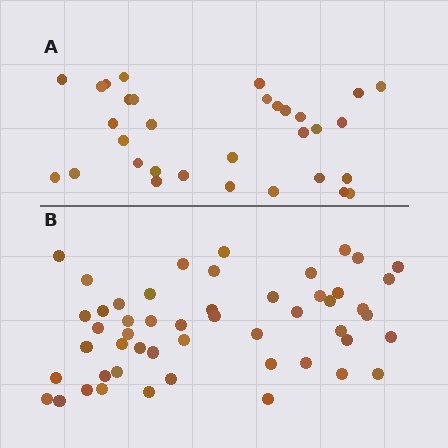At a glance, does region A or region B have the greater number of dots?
Region B (the bottom region) has more dots.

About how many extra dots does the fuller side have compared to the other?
Region B has approximately 20 more dots than region A.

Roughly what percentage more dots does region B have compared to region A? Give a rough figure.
About 60% more.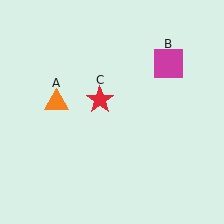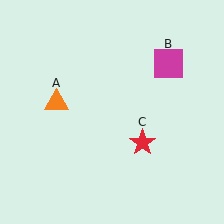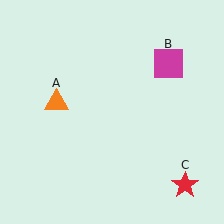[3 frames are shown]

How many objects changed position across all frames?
1 object changed position: red star (object C).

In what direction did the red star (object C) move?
The red star (object C) moved down and to the right.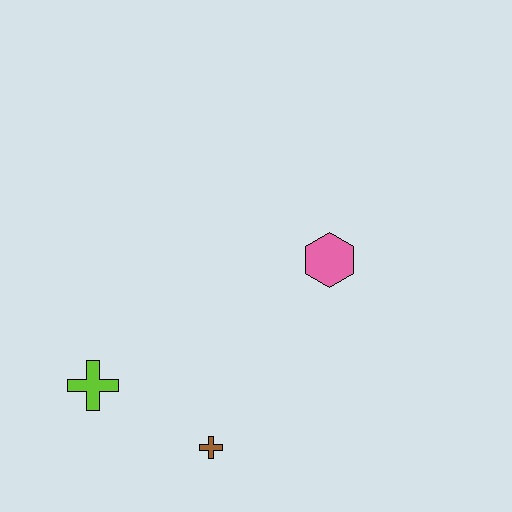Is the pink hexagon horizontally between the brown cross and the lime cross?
No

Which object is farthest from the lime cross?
The pink hexagon is farthest from the lime cross.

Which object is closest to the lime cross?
The brown cross is closest to the lime cross.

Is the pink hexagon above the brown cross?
Yes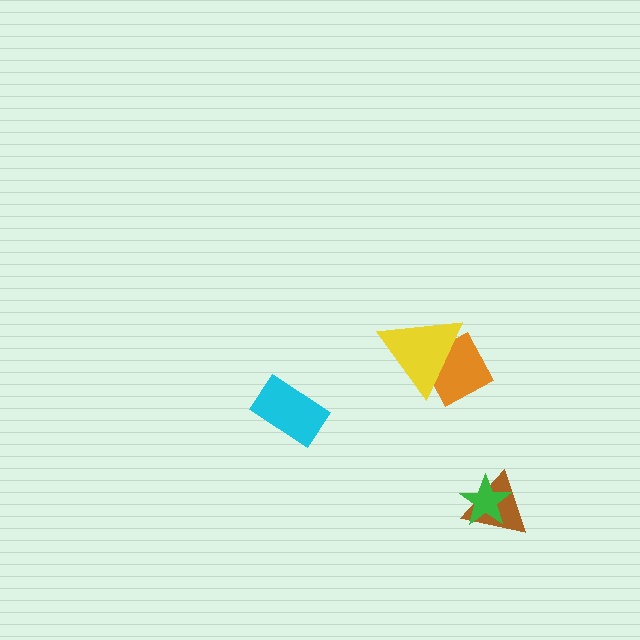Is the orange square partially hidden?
Yes, it is partially covered by another shape.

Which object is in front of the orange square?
The yellow triangle is in front of the orange square.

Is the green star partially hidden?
No, no other shape covers it.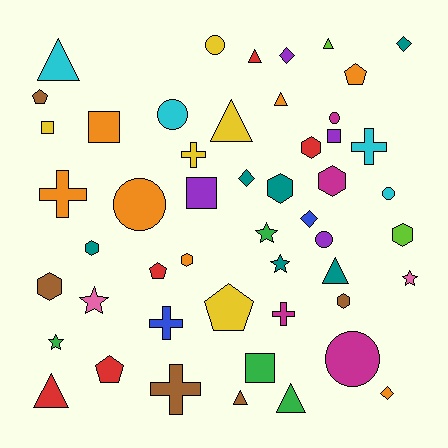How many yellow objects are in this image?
There are 5 yellow objects.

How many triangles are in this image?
There are 9 triangles.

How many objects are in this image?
There are 50 objects.